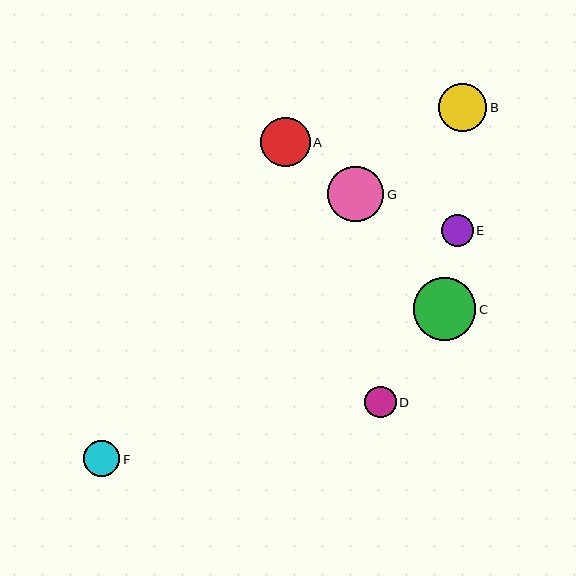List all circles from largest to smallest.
From largest to smallest: C, G, A, B, F, E, D.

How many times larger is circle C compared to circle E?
Circle C is approximately 2.0 times the size of circle E.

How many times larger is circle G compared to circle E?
Circle G is approximately 1.8 times the size of circle E.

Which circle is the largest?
Circle C is the largest with a size of approximately 63 pixels.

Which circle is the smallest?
Circle D is the smallest with a size of approximately 31 pixels.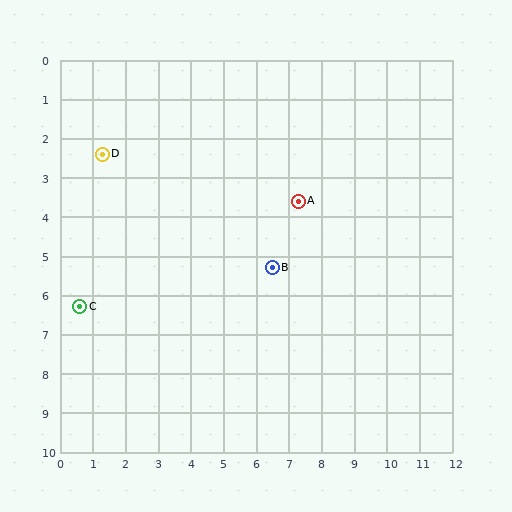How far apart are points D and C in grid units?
Points D and C are about 4.0 grid units apart.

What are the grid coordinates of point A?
Point A is at approximately (7.3, 3.6).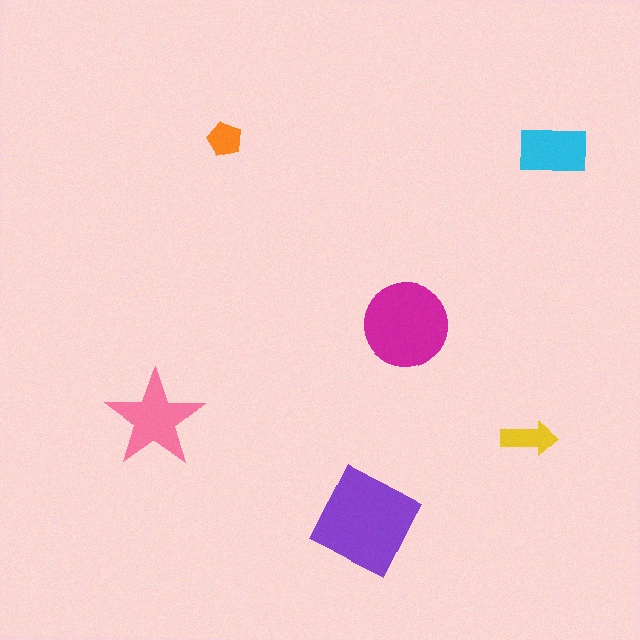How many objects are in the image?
There are 6 objects in the image.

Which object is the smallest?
The orange pentagon.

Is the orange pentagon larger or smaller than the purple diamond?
Smaller.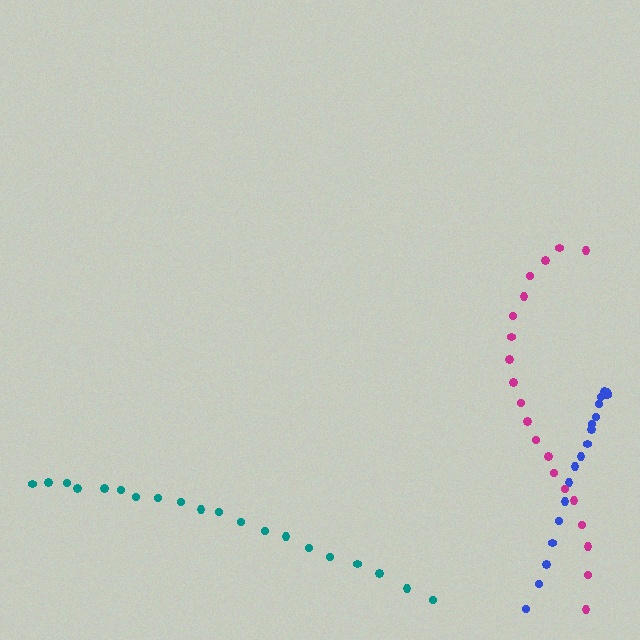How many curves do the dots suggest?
There are 3 distinct paths.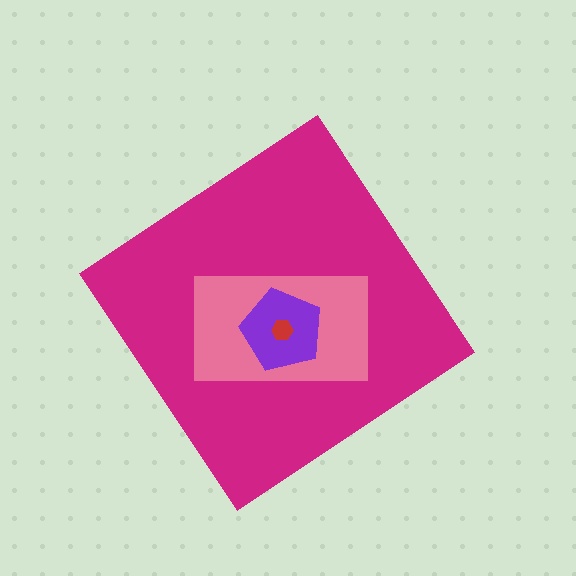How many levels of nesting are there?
4.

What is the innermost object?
The red hexagon.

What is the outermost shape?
The magenta diamond.